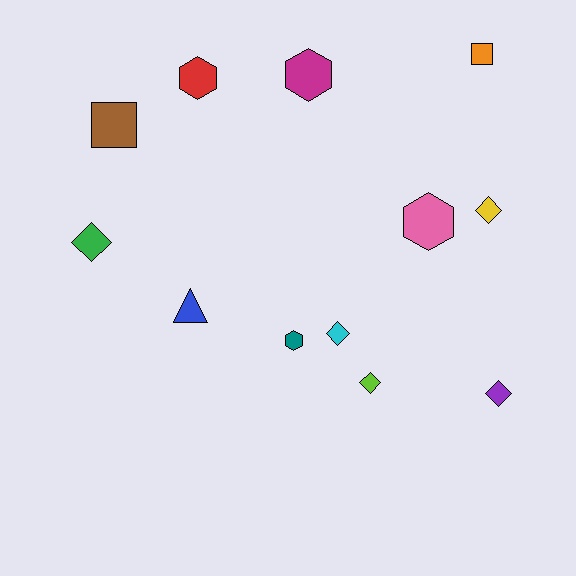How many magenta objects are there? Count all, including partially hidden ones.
There is 1 magenta object.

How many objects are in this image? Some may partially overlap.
There are 12 objects.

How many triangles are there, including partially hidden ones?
There is 1 triangle.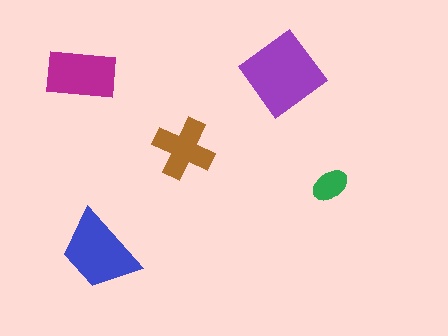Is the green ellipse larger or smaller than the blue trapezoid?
Smaller.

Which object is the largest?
The purple diamond.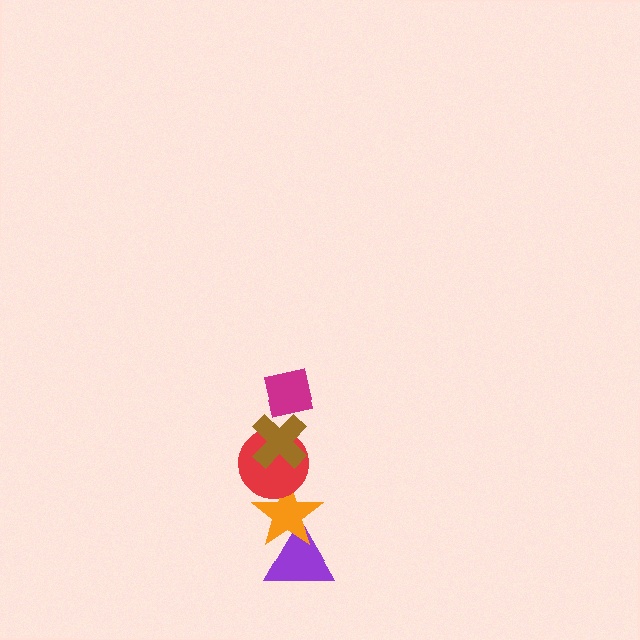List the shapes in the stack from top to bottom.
From top to bottom: the magenta square, the brown cross, the red circle, the orange star, the purple triangle.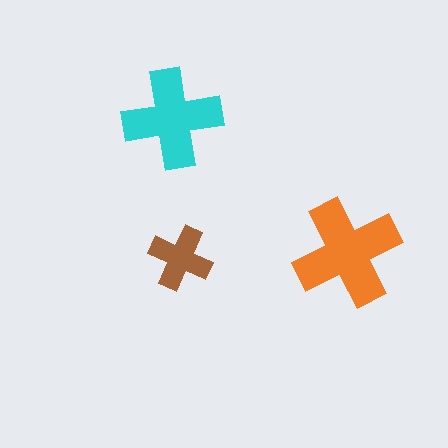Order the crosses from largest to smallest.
the orange one, the cyan one, the brown one.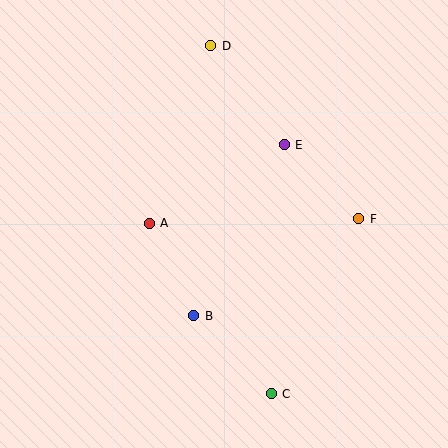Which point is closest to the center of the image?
Point A at (149, 223) is closest to the center.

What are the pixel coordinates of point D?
Point D is at (211, 46).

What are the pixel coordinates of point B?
Point B is at (194, 316).